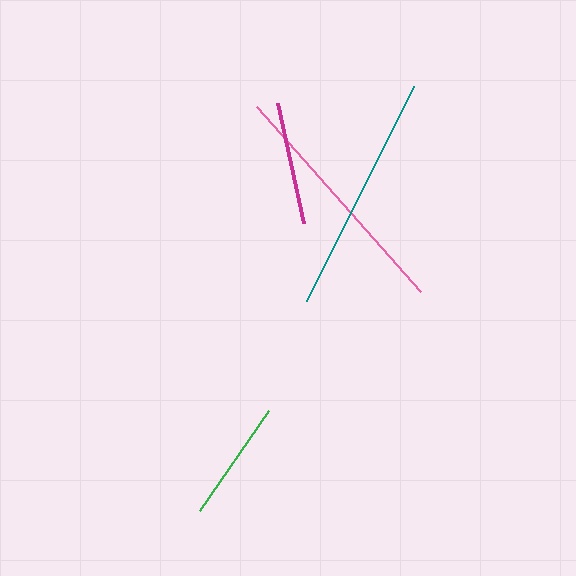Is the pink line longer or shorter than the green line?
The pink line is longer than the green line.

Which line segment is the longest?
The pink line is the longest at approximately 247 pixels.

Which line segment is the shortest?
The green line is the shortest at approximately 122 pixels.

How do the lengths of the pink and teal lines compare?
The pink and teal lines are approximately the same length.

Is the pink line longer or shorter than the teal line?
The pink line is longer than the teal line.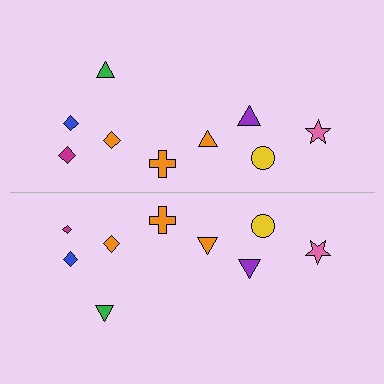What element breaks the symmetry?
The magenta diamond on the bottom side has a different size than its mirror counterpart.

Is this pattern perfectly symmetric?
No, the pattern is not perfectly symmetric. The magenta diamond on the bottom side has a different size than its mirror counterpart.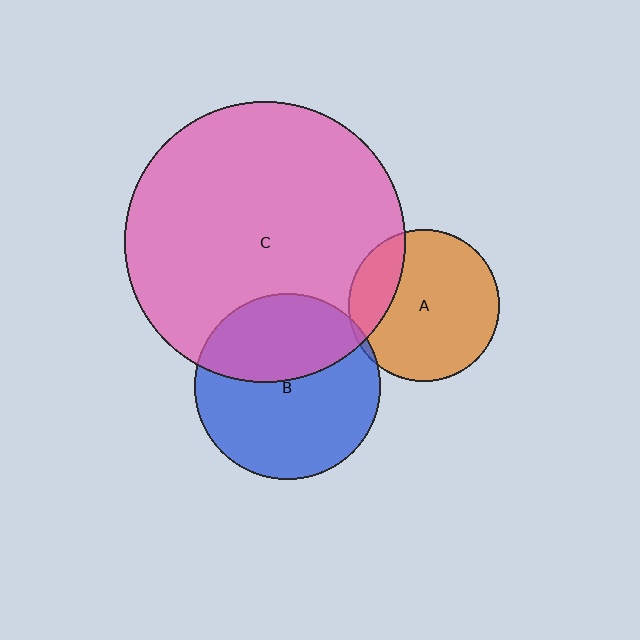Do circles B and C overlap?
Yes.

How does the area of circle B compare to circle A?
Approximately 1.5 times.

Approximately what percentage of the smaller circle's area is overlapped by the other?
Approximately 40%.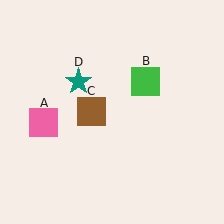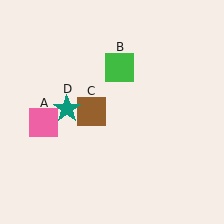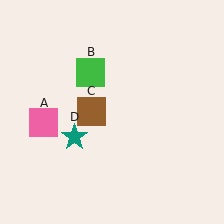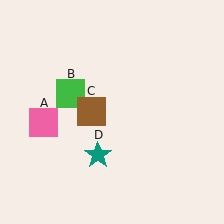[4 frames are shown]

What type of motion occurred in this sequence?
The green square (object B), teal star (object D) rotated counterclockwise around the center of the scene.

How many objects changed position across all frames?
2 objects changed position: green square (object B), teal star (object D).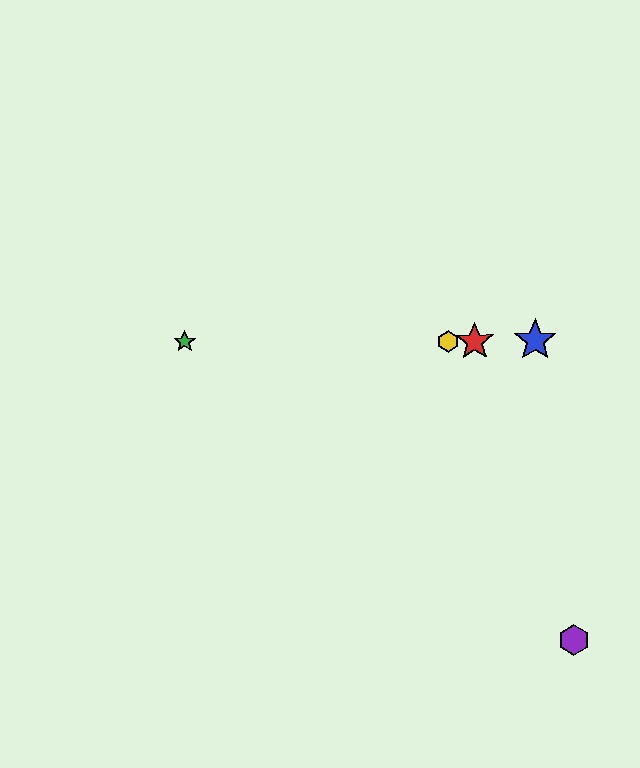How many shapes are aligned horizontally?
4 shapes (the red star, the blue star, the green star, the yellow hexagon) are aligned horizontally.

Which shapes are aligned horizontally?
The red star, the blue star, the green star, the yellow hexagon are aligned horizontally.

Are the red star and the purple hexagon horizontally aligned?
No, the red star is at y≈341 and the purple hexagon is at y≈640.